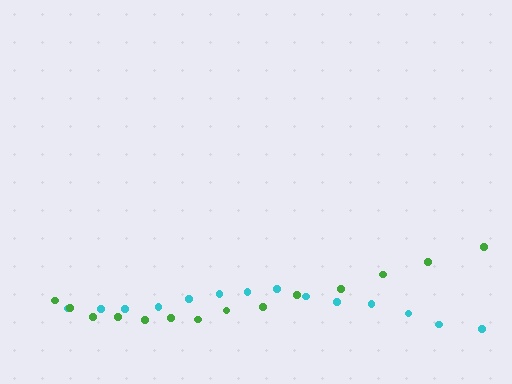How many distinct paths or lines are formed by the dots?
There are 2 distinct paths.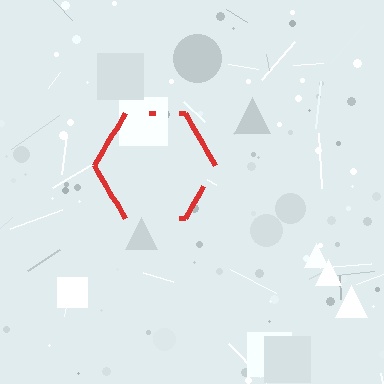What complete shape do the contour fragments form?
The contour fragments form a hexagon.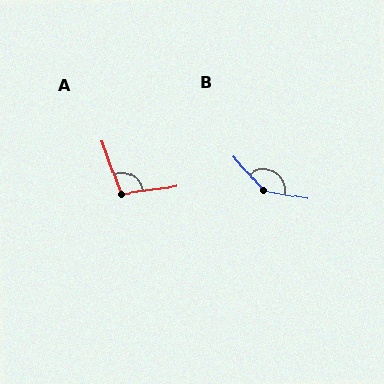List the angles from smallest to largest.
A (102°), B (140°).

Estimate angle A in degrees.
Approximately 102 degrees.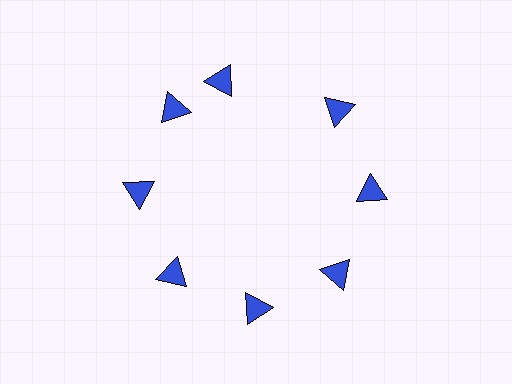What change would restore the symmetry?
The symmetry would be restored by rotating it back into even spacing with its neighbors so that all 8 triangles sit at equal angles and equal distance from the center.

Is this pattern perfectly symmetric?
No. The 8 blue triangles are arranged in a ring, but one element near the 12 o'clock position is rotated out of alignment along the ring, breaking the 8-fold rotational symmetry.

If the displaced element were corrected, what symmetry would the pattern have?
It would have 8-fold rotational symmetry — the pattern would map onto itself every 45 degrees.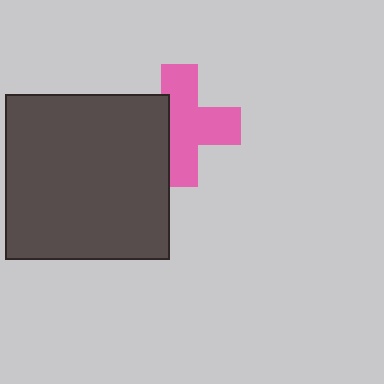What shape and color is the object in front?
The object in front is a dark gray square.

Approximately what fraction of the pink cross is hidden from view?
Roughly 31% of the pink cross is hidden behind the dark gray square.